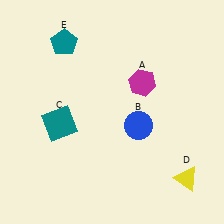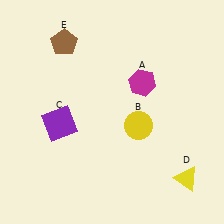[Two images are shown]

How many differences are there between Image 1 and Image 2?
There are 3 differences between the two images.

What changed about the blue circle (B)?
In Image 1, B is blue. In Image 2, it changed to yellow.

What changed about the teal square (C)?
In Image 1, C is teal. In Image 2, it changed to purple.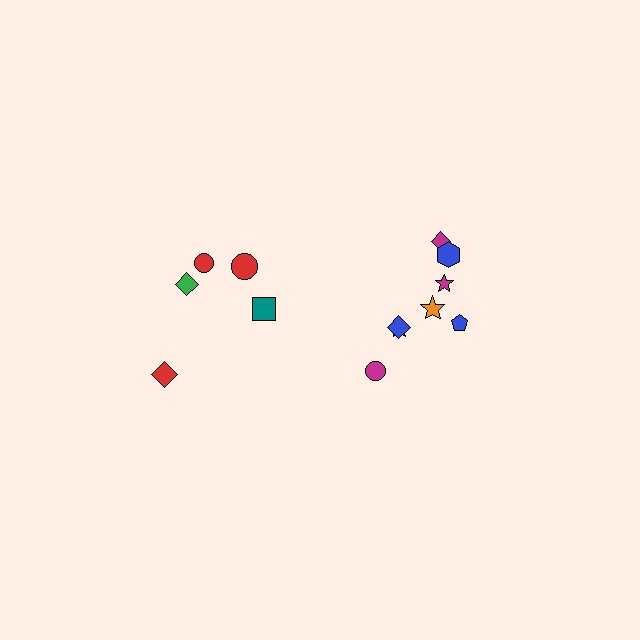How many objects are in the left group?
There are 5 objects.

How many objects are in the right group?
There are 8 objects.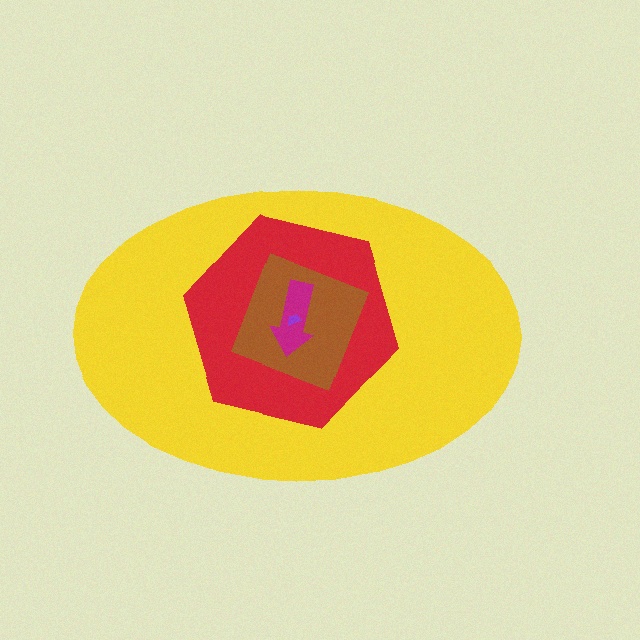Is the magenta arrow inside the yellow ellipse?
Yes.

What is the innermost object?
The purple trapezoid.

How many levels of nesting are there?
5.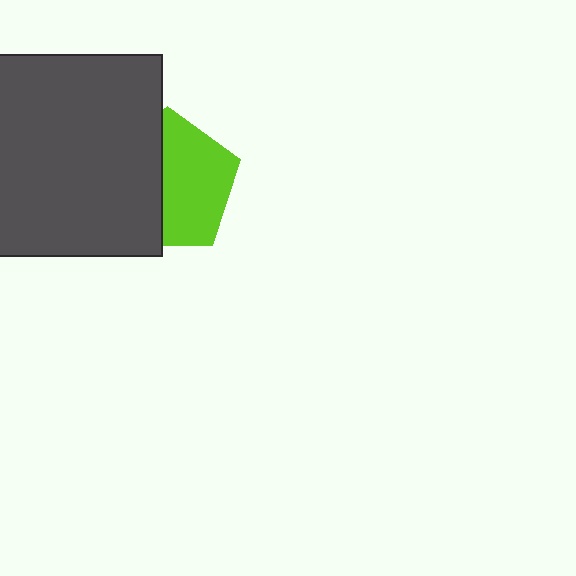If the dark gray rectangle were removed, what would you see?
You would see the complete lime pentagon.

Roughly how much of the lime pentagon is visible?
About half of it is visible (roughly 54%).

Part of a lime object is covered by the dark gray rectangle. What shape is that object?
It is a pentagon.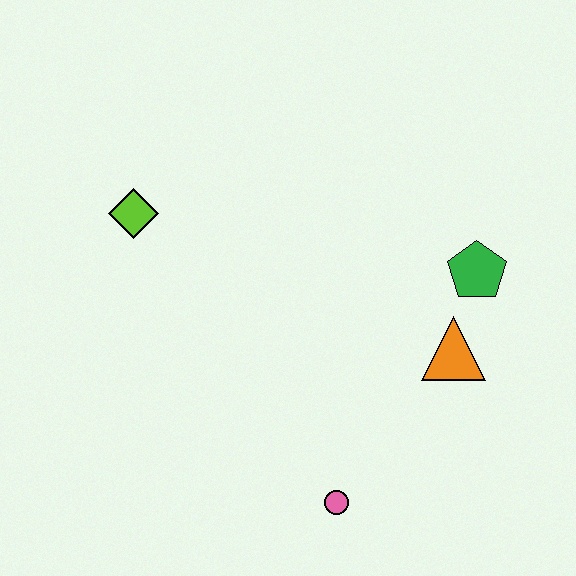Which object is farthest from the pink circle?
The lime diamond is farthest from the pink circle.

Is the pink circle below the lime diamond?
Yes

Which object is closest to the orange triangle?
The green pentagon is closest to the orange triangle.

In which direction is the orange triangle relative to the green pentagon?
The orange triangle is below the green pentagon.